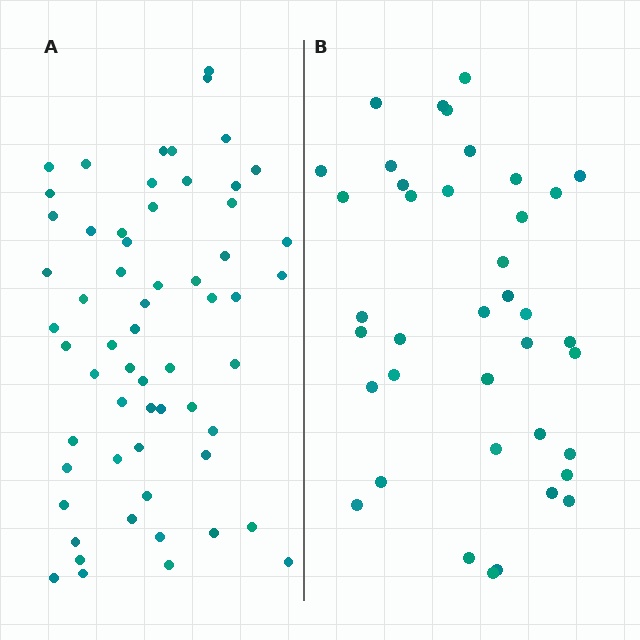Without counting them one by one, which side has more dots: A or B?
Region A (the left region) has more dots.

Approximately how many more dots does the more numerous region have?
Region A has approximately 20 more dots than region B.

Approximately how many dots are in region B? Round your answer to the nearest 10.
About 40 dots. (The exact count is 39, which rounds to 40.)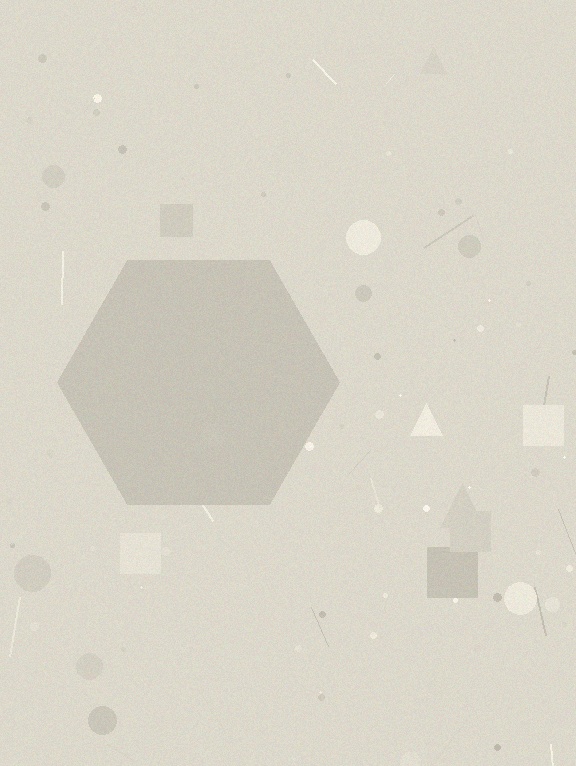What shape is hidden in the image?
A hexagon is hidden in the image.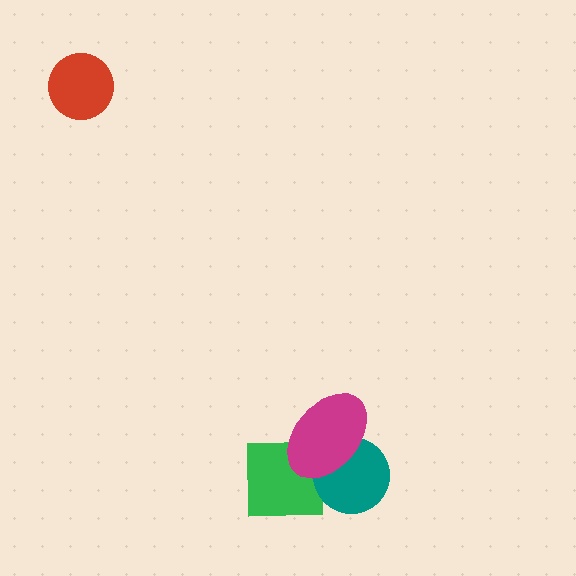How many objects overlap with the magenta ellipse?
2 objects overlap with the magenta ellipse.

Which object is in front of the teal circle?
The magenta ellipse is in front of the teal circle.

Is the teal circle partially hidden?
Yes, it is partially covered by another shape.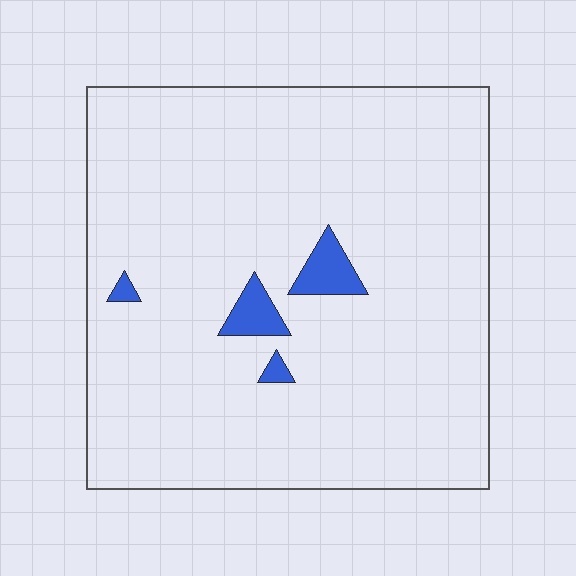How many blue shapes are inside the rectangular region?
4.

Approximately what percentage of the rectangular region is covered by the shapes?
Approximately 5%.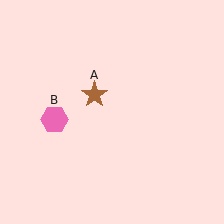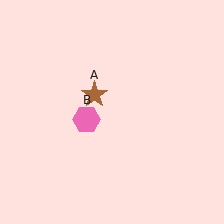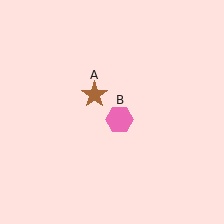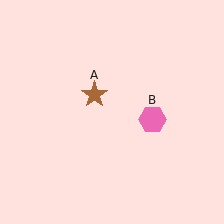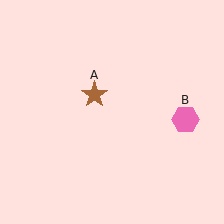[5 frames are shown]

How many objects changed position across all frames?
1 object changed position: pink hexagon (object B).